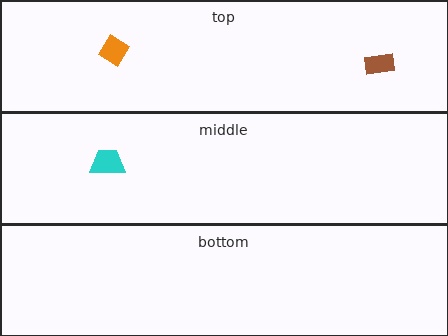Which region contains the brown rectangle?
The top region.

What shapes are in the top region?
The brown rectangle, the orange diamond.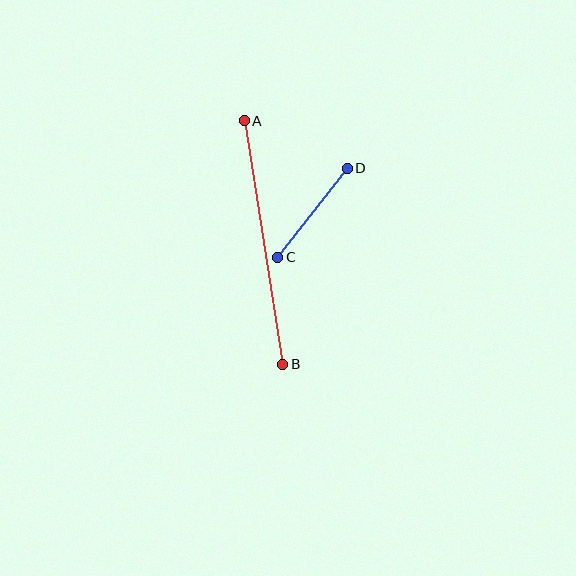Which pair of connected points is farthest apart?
Points A and B are farthest apart.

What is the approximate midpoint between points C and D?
The midpoint is at approximately (313, 213) pixels.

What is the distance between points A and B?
The distance is approximately 247 pixels.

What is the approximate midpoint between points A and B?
The midpoint is at approximately (264, 242) pixels.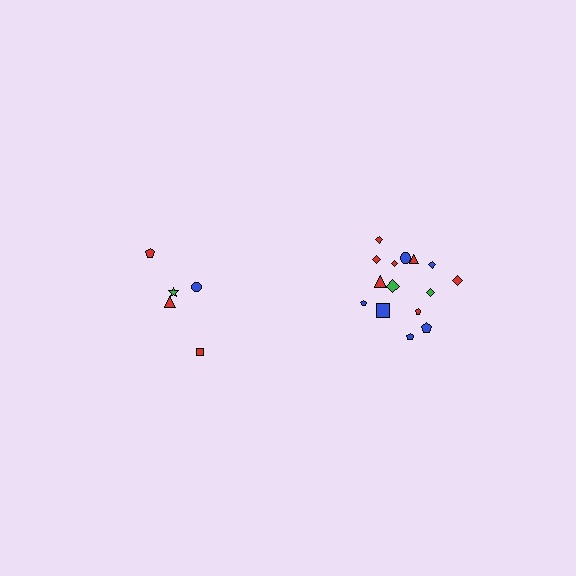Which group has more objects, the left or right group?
The right group.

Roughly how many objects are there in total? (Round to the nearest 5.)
Roughly 20 objects in total.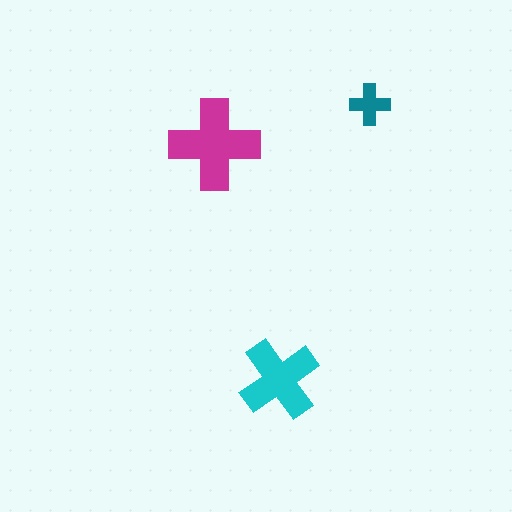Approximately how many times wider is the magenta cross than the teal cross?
About 2 times wider.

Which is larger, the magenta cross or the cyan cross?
The magenta one.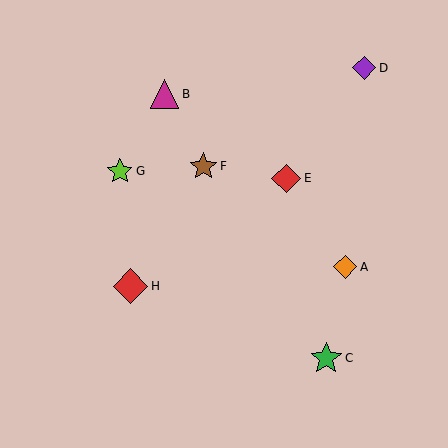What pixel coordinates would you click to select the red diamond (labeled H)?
Click at (130, 286) to select the red diamond H.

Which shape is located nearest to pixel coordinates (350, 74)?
The purple diamond (labeled D) at (364, 68) is nearest to that location.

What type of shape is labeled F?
Shape F is a brown star.